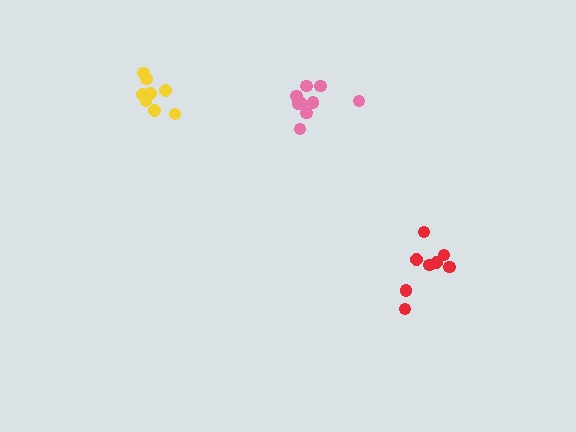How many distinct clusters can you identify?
There are 3 distinct clusters.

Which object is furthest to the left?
The yellow cluster is leftmost.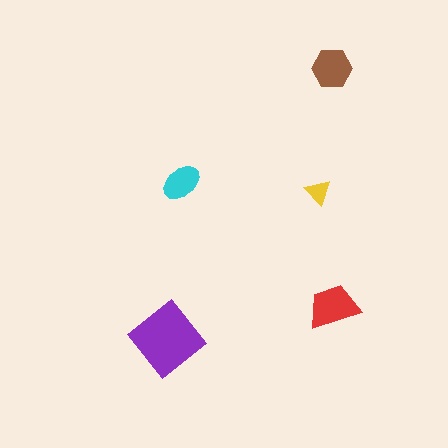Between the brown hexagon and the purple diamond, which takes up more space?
The purple diamond.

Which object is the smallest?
The yellow triangle.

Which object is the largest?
The purple diamond.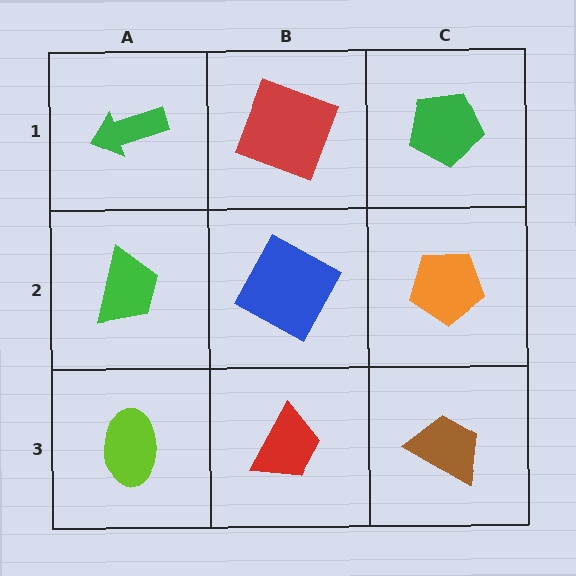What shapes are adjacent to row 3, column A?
A green trapezoid (row 2, column A), a red trapezoid (row 3, column B).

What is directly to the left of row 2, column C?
A blue square.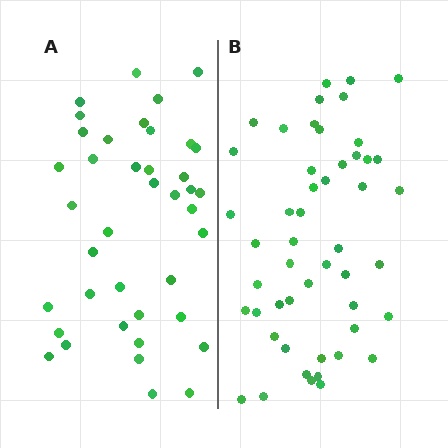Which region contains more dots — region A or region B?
Region B (the right region) has more dots.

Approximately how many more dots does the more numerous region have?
Region B has roughly 10 or so more dots than region A.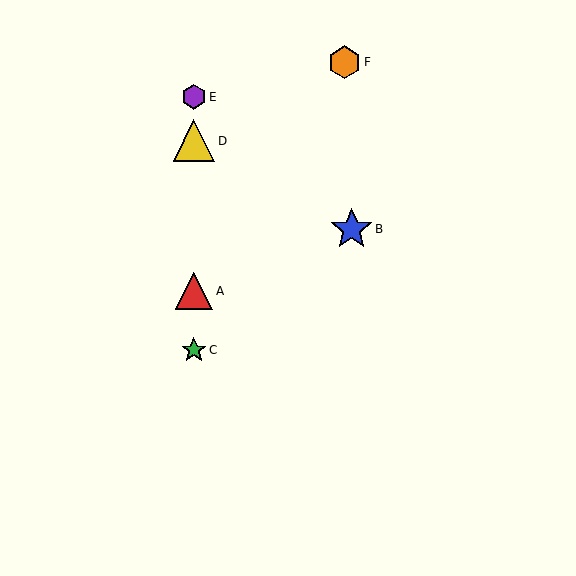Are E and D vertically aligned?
Yes, both are at x≈194.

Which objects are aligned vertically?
Objects A, C, D, E are aligned vertically.